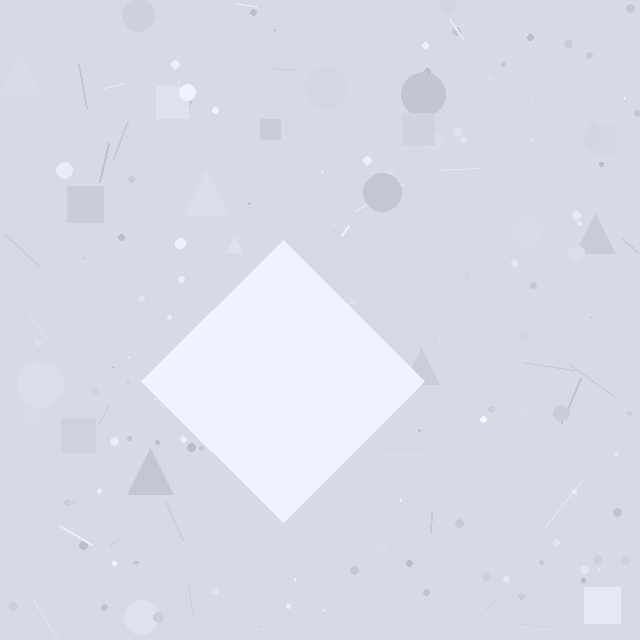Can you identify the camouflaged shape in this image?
The camouflaged shape is a diamond.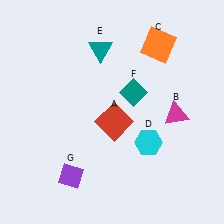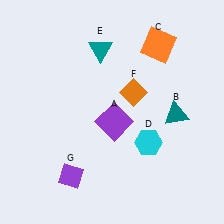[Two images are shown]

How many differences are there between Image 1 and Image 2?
There are 3 differences between the two images.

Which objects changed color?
A changed from red to purple. B changed from magenta to teal. F changed from teal to orange.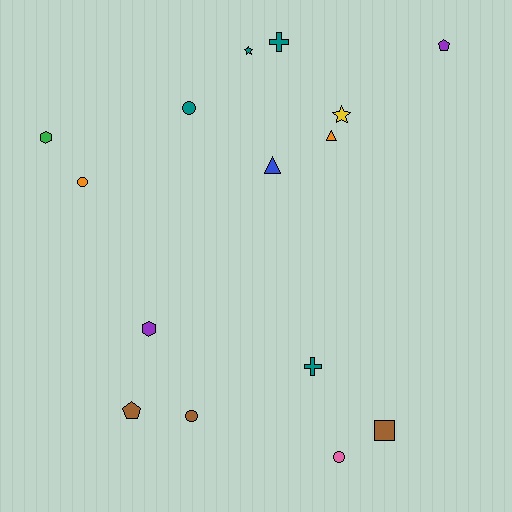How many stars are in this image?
There are 2 stars.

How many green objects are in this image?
There is 1 green object.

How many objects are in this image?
There are 15 objects.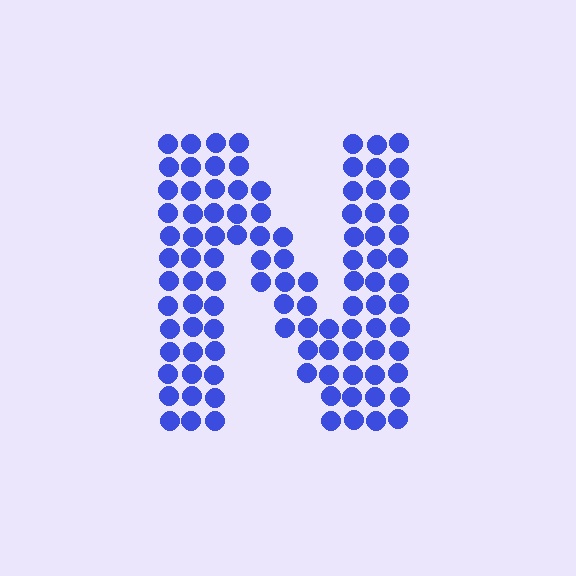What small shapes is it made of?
It is made of small circles.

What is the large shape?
The large shape is the letter N.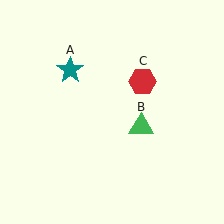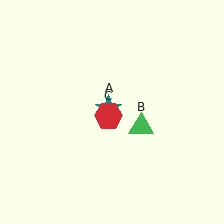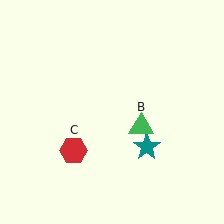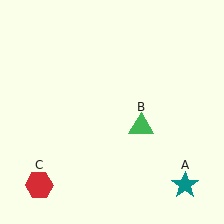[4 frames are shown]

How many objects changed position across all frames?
2 objects changed position: teal star (object A), red hexagon (object C).